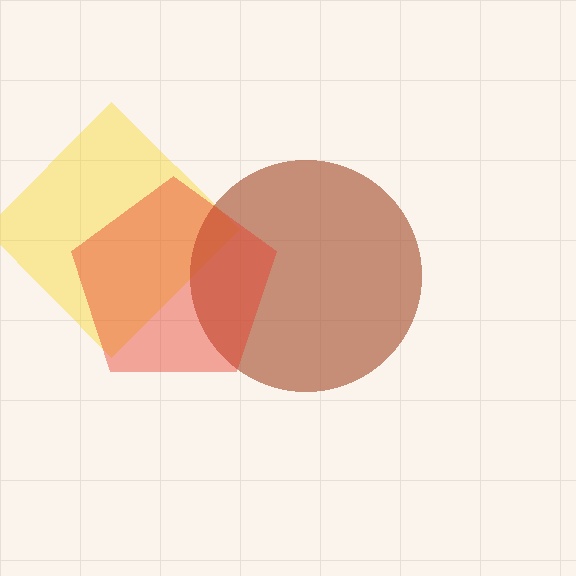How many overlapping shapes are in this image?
There are 3 overlapping shapes in the image.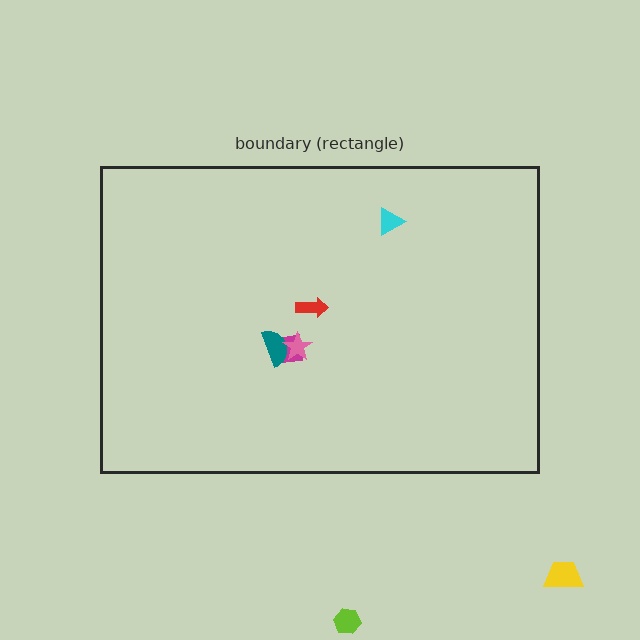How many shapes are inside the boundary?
5 inside, 2 outside.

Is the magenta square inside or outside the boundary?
Inside.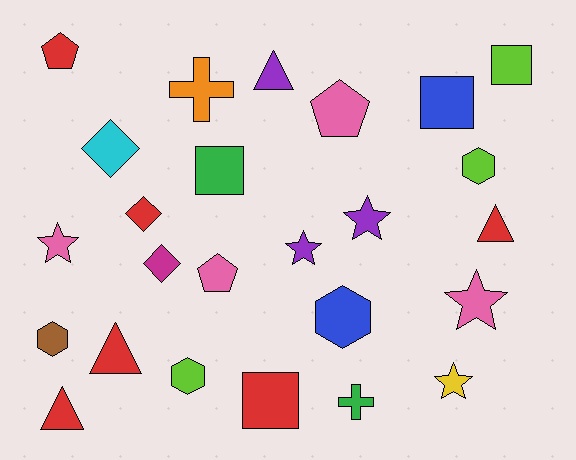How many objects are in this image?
There are 25 objects.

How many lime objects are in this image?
There are 3 lime objects.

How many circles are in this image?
There are no circles.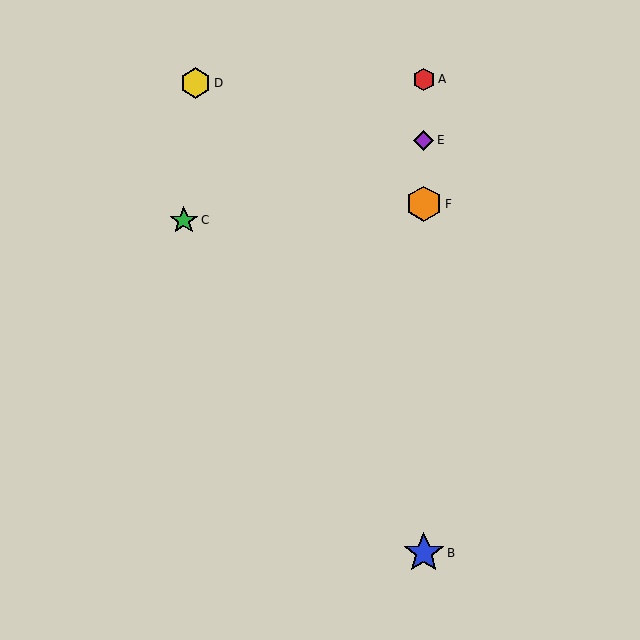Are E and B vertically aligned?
Yes, both are at x≈424.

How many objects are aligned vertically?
4 objects (A, B, E, F) are aligned vertically.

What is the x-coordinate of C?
Object C is at x≈184.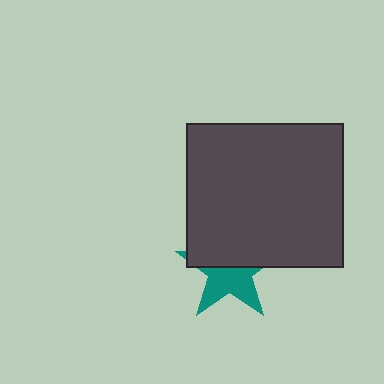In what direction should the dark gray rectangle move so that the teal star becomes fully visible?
The dark gray rectangle should move up. That is the shortest direction to clear the overlap and leave the teal star fully visible.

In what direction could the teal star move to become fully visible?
The teal star could move down. That would shift it out from behind the dark gray rectangle entirely.